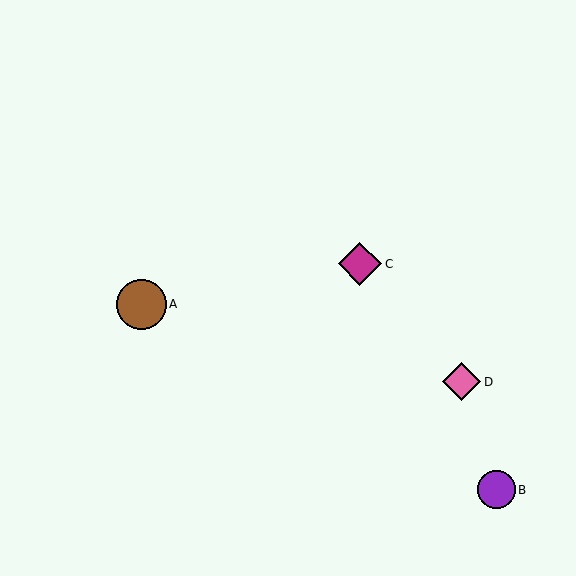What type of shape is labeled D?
Shape D is a pink diamond.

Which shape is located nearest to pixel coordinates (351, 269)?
The magenta diamond (labeled C) at (360, 264) is nearest to that location.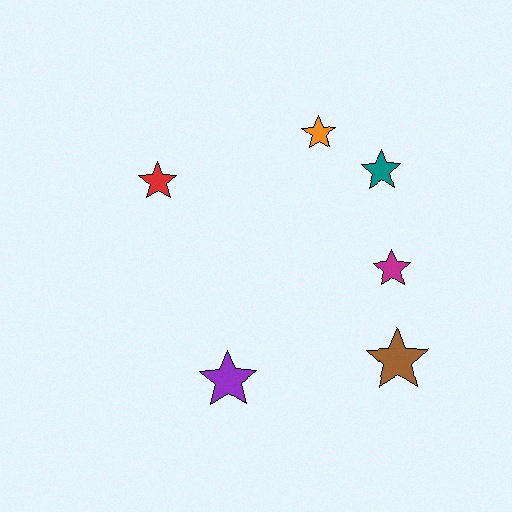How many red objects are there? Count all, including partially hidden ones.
There is 1 red object.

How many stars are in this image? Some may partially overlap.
There are 6 stars.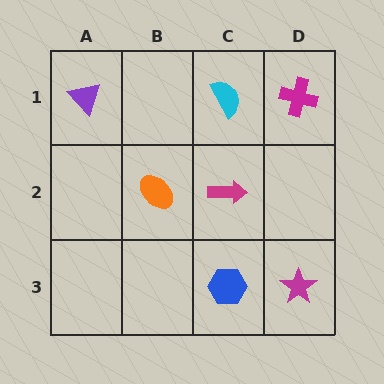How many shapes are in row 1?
3 shapes.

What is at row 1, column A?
A purple triangle.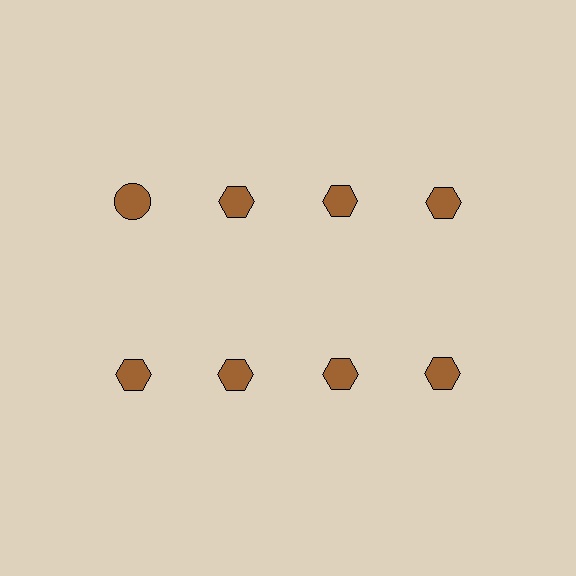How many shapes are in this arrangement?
There are 8 shapes arranged in a grid pattern.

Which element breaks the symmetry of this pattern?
The brown circle in the top row, leftmost column breaks the symmetry. All other shapes are brown hexagons.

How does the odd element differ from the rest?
It has a different shape: circle instead of hexagon.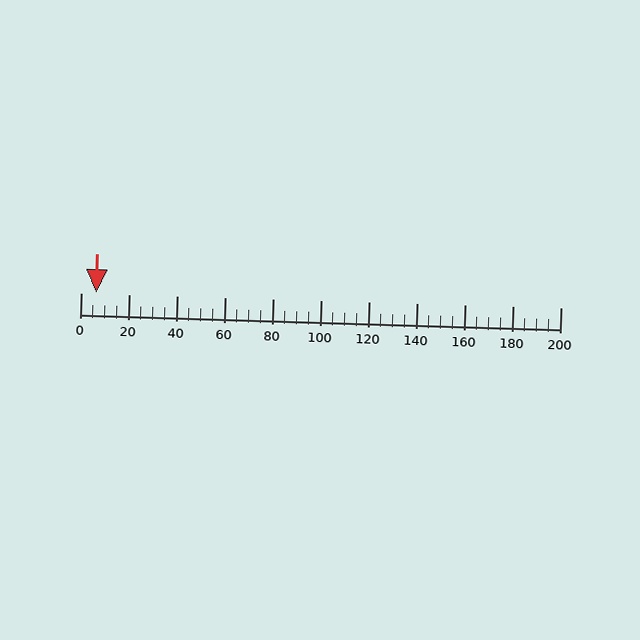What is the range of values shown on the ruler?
The ruler shows values from 0 to 200.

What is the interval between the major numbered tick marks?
The major tick marks are spaced 20 units apart.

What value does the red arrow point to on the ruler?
The red arrow points to approximately 6.